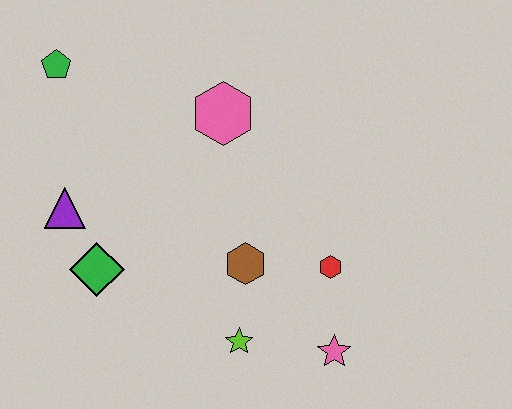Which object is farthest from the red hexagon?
The green pentagon is farthest from the red hexagon.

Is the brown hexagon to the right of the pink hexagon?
Yes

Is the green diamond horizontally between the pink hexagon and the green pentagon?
Yes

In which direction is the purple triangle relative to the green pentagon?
The purple triangle is below the green pentagon.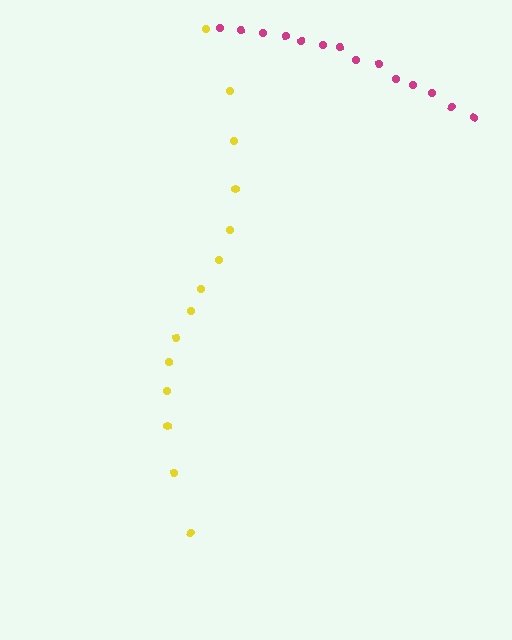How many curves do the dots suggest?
There are 2 distinct paths.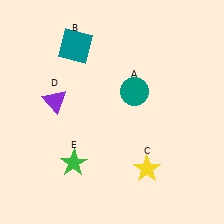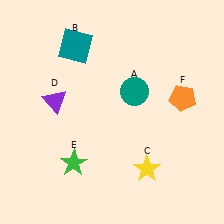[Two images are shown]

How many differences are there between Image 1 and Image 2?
There is 1 difference between the two images.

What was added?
An orange pentagon (F) was added in Image 2.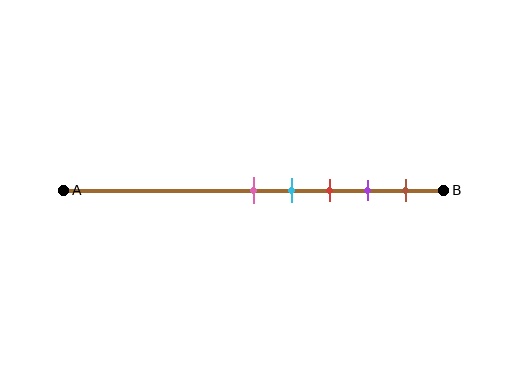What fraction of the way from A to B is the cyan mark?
The cyan mark is approximately 60% (0.6) of the way from A to B.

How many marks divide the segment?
There are 5 marks dividing the segment.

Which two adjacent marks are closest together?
The pink and cyan marks are the closest adjacent pair.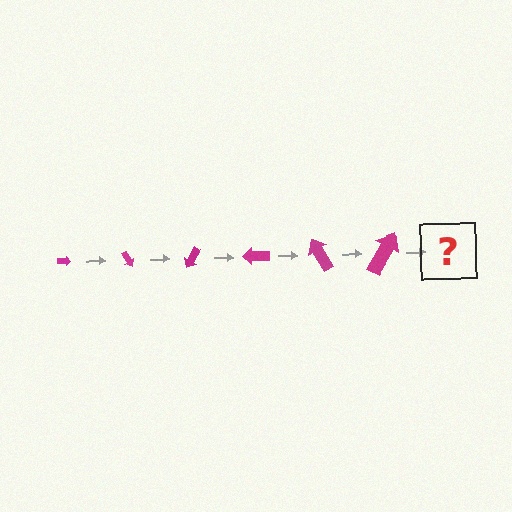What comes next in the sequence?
The next element should be an arrow, larger than the previous one and rotated 360 degrees from the start.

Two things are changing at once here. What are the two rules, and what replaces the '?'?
The two rules are that the arrow grows larger each step and it rotates 60 degrees each step. The '?' should be an arrow, larger than the previous one and rotated 360 degrees from the start.